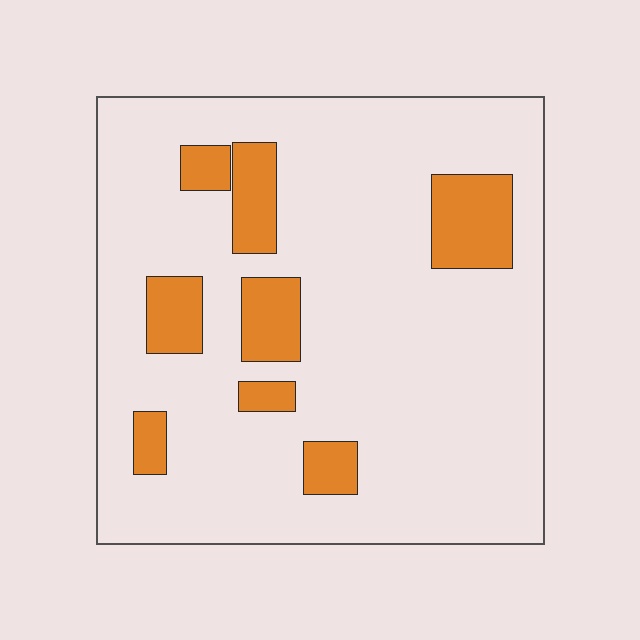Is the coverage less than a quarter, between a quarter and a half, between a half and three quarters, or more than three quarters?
Less than a quarter.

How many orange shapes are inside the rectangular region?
8.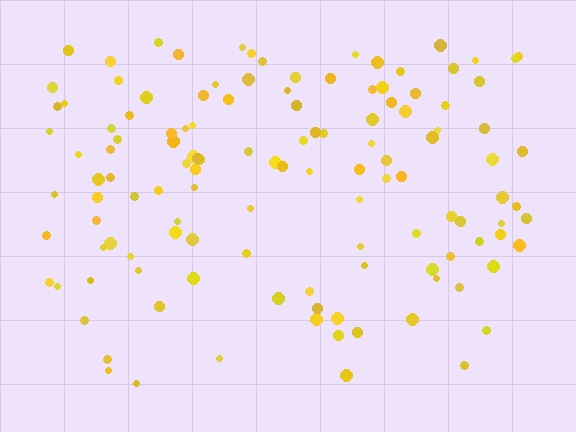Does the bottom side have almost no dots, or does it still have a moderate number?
Still a moderate number, just noticeably fewer than the top.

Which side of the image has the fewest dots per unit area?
The bottom.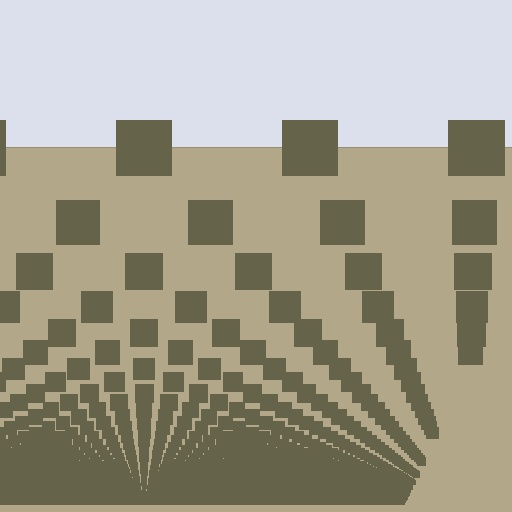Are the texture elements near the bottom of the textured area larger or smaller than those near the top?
Smaller. The gradient is inverted — elements near the bottom are smaller and denser.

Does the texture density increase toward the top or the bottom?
Density increases toward the bottom.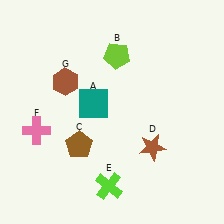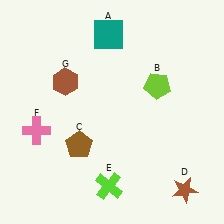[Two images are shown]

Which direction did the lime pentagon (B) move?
The lime pentagon (B) moved right.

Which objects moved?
The objects that moved are: the teal square (A), the lime pentagon (B), the brown star (D).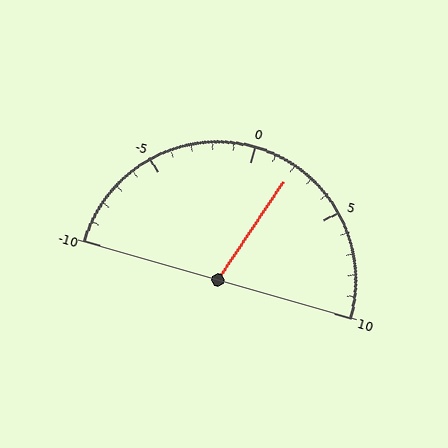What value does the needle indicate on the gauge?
The needle indicates approximately 2.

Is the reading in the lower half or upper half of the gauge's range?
The reading is in the upper half of the range (-10 to 10).